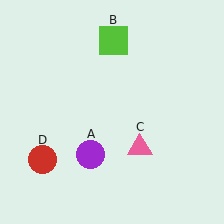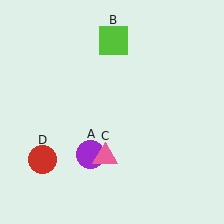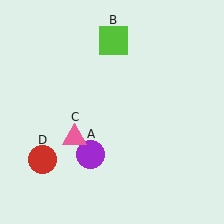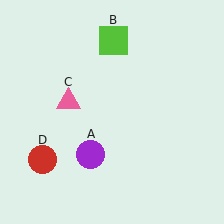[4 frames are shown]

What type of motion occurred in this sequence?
The pink triangle (object C) rotated clockwise around the center of the scene.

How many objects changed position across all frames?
1 object changed position: pink triangle (object C).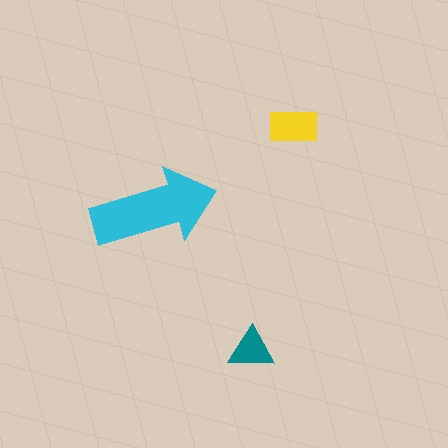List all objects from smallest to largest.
The teal triangle, the yellow rectangle, the cyan arrow.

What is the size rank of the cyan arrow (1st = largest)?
1st.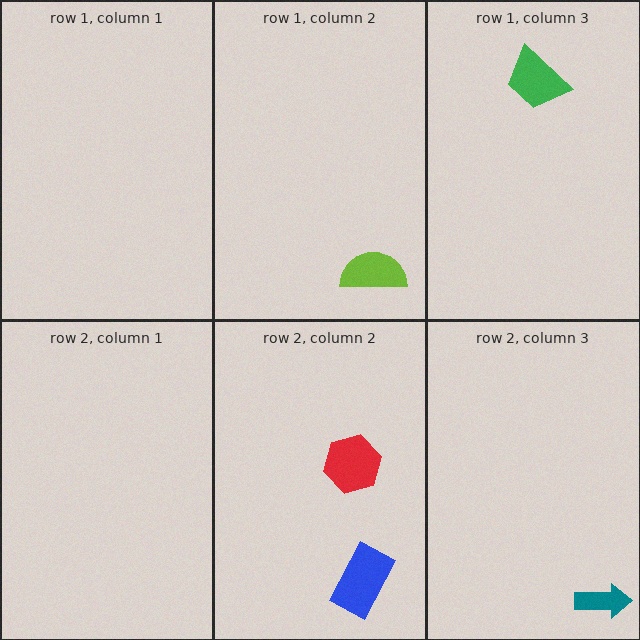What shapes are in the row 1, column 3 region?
The green trapezoid.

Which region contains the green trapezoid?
The row 1, column 3 region.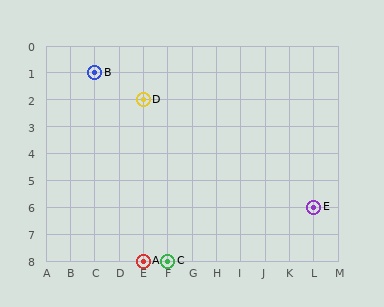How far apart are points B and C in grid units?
Points B and C are 3 columns and 7 rows apart (about 7.6 grid units diagonally).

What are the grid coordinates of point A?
Point A is at grid coordinates (E, 8).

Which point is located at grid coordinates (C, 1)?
Point B is at (C, 1).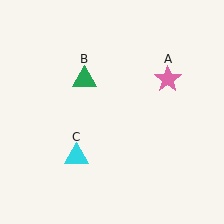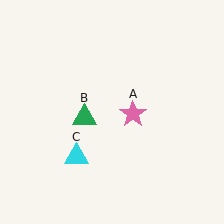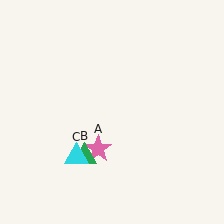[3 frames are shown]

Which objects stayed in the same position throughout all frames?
Cyan triangle (object C) remained stationary.